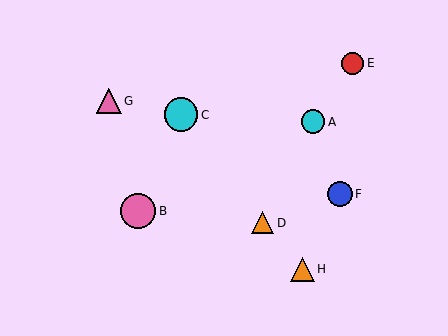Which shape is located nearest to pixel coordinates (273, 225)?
The orange triangle (labeled D) at (263, 223) is nearest to that location.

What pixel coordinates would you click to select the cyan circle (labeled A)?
Click at (313, 122) to select the cyan circle A.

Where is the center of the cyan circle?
The center of the cyan circle is at (313, 122).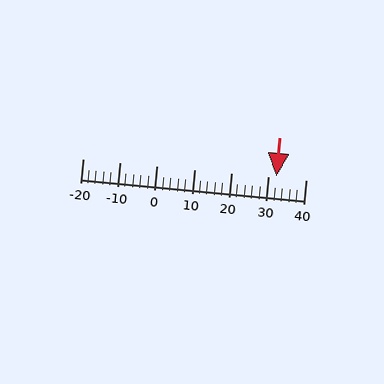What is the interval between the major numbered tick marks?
The major tick marks are spaced 10 units apart.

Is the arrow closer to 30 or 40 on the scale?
The arrow is closer to 30.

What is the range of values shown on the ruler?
The ruler shows values from -20 to 40.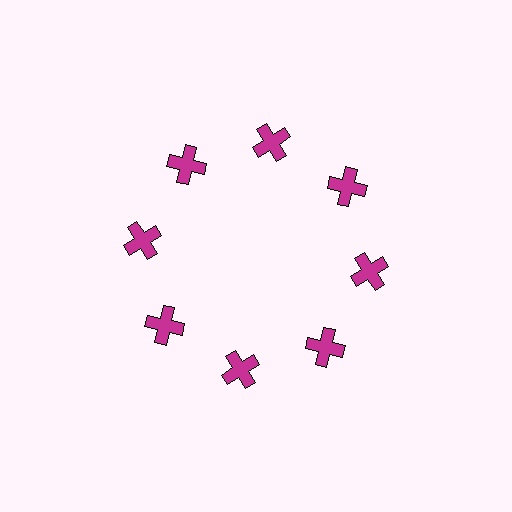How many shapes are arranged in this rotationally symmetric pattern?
There are 8 shapes, arranged in 8 groups of 1.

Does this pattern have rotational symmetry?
Yes, this pattern has 8-fold rotational symmetry. It looks the same after rotating 45 degrees around the center.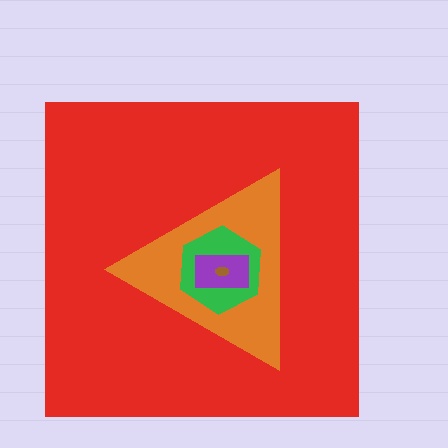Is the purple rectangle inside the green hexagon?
Yes.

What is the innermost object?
The brown ellipse.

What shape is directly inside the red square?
The orange triangle.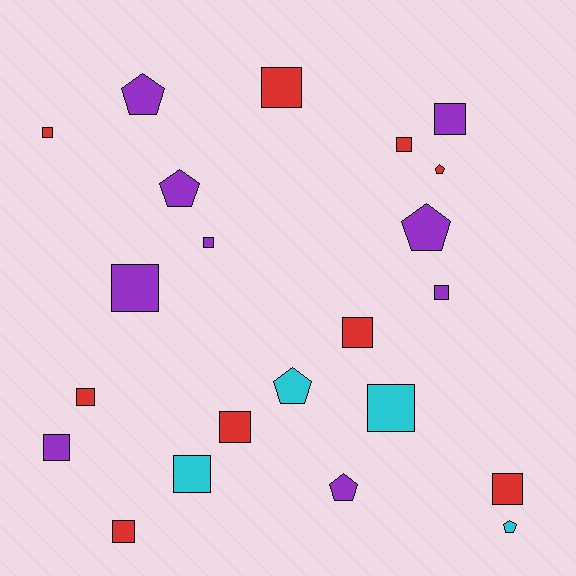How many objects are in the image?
There are 22 objects.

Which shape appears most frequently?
Square, with 15 objects.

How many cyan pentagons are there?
There are 2 cyan pentagons.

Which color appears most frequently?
Purple, with 9 objects.